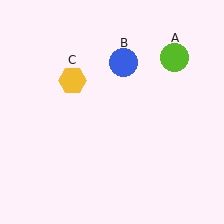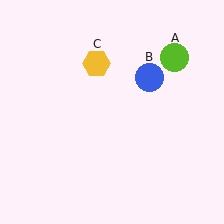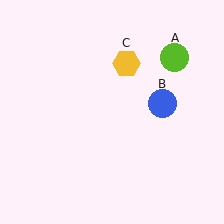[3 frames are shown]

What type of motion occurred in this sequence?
The blue circle (object B), yellow hexagon (object C) rotated clockwise around the center of the scene.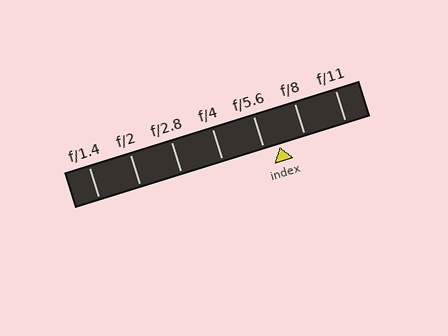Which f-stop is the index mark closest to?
The index mark is closest to f/5.6.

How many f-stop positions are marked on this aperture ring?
There are 7 f-stop positions marked.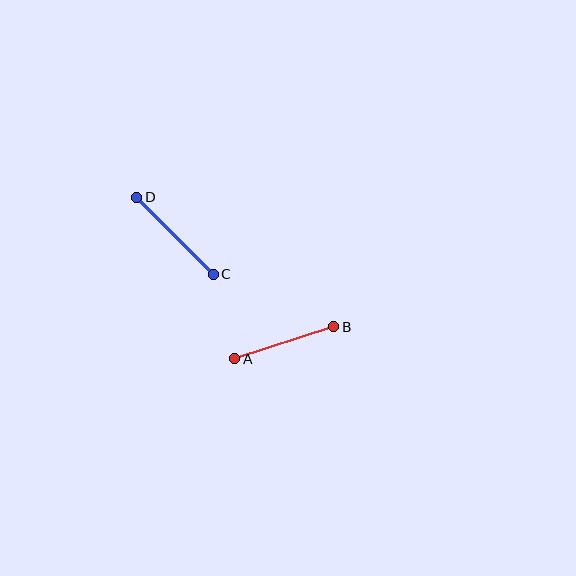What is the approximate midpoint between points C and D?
The midpoint is at approximately (175, 236) pixels.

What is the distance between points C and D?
The distance is approximately 108 pixels.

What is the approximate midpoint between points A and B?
The midpoint is at approximately (284, 343) pixels.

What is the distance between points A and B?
The distance is approximately 104 pixels.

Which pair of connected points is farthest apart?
Points C and D are farthest apart.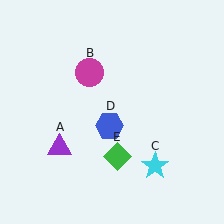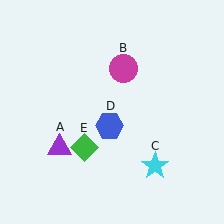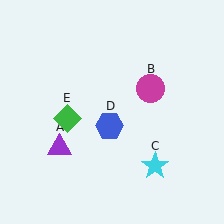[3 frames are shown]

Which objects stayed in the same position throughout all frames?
Purple triangle (object A) and cyan star (object C) and blue hexagon (object D) remained stationary.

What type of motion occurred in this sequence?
The magenta circle (object B), green diamond (object E) rotated clockwise around the center of the scene.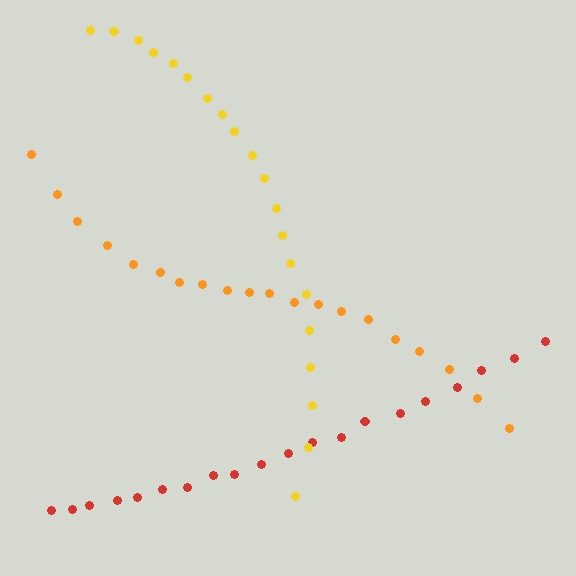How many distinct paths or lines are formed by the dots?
There are 3 distinct paths.